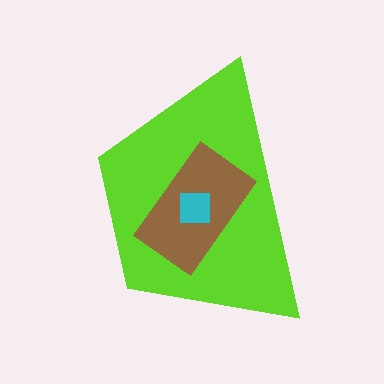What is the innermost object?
The cyan square.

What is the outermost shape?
The lime trapezoid.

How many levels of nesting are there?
3.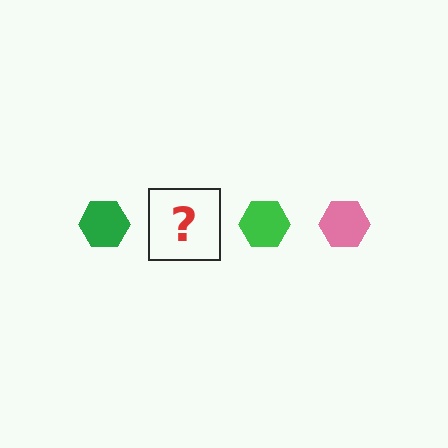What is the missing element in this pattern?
The missing element is a pink hexagon.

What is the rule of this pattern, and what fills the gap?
The rule is that the pattern cycles through green, pink hexagons. The gap should be filled with a pink hexagon.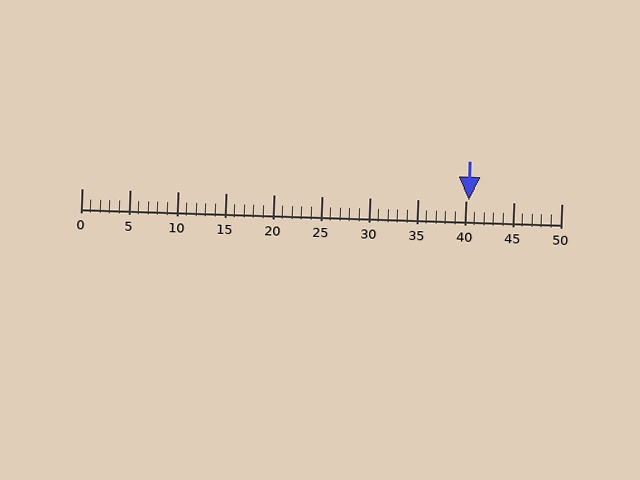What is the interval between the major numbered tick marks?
The major tick marks are spaced 5 units apart.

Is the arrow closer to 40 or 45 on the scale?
The arrow is closer to 40.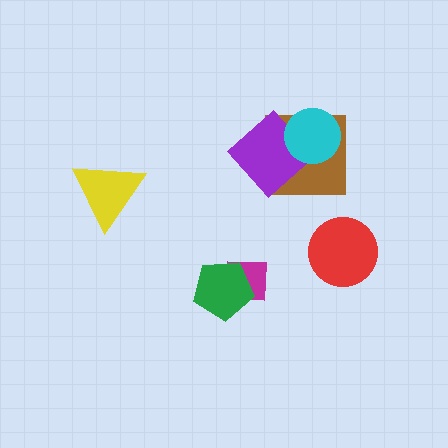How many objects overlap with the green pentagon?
1 object overlaps with the green pentagon.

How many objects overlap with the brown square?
2 objects overlap with the brown square.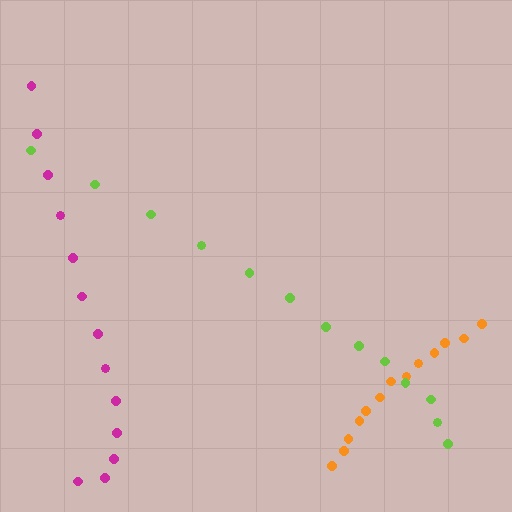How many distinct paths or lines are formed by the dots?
There are 3 distinct paths.